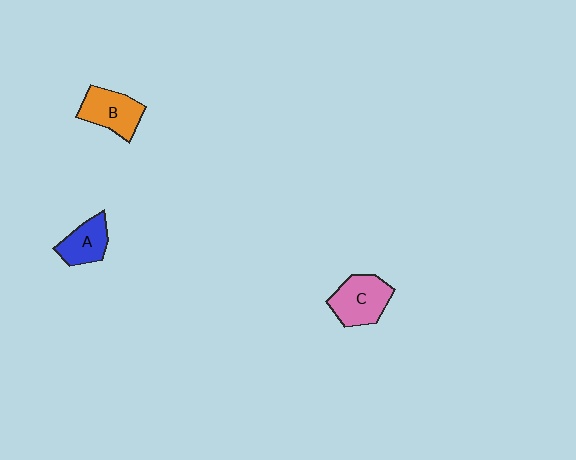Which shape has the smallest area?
Shape A (blue).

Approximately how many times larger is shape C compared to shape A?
Approximately 1.3 times.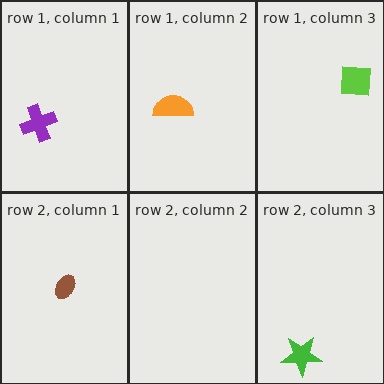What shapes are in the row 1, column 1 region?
The purple cross.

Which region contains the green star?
The row 2, column 3 region.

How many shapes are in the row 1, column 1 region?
1.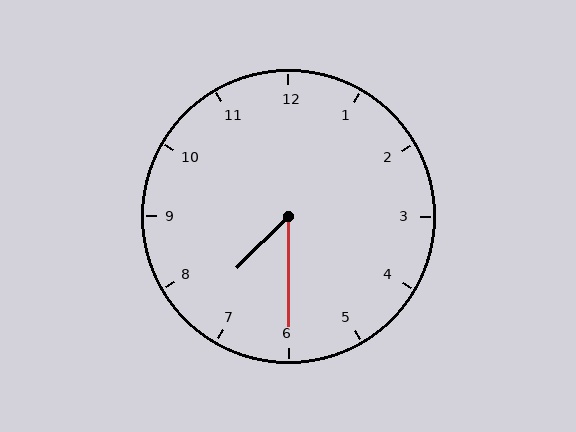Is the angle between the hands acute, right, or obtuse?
It is acute.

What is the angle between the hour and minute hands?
Approximately 45 degrees.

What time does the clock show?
7:30.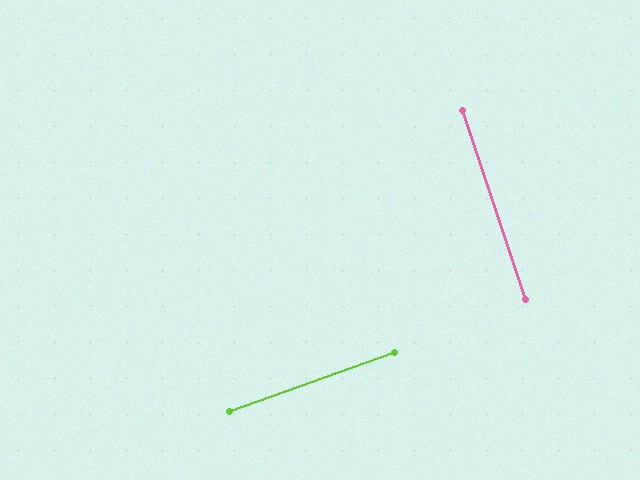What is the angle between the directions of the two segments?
Approximately 89 degrees.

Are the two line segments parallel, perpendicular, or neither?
Perpendicular — they meet at approximately 89°.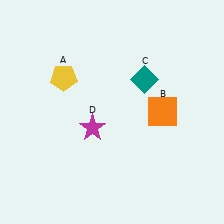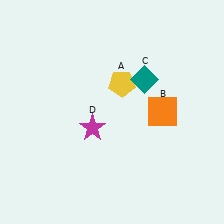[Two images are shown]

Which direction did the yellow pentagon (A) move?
The yellow pentagon (A) moved right.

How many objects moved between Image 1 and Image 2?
1 object moved between the two images.